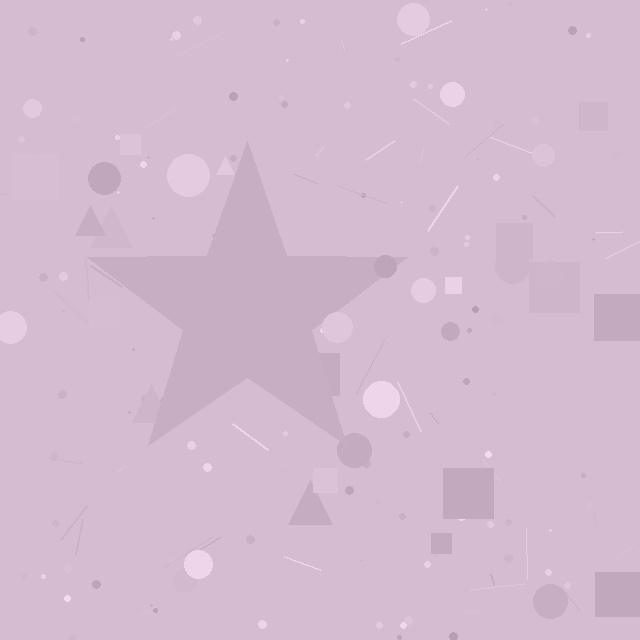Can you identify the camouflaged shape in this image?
The camouflaged shape is a star.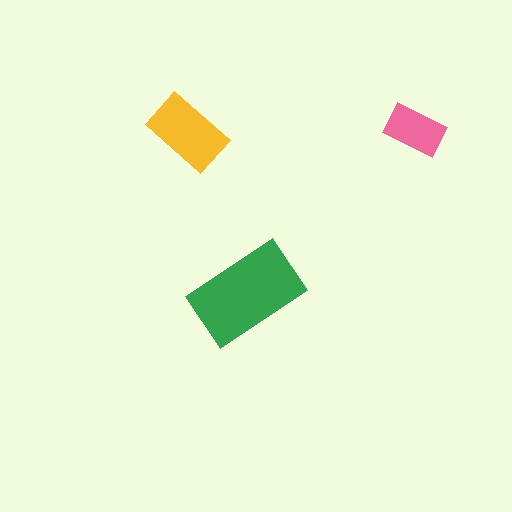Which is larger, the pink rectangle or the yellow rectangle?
The yellow one.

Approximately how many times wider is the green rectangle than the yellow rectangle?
About 1.5 times wider.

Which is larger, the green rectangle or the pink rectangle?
The green one.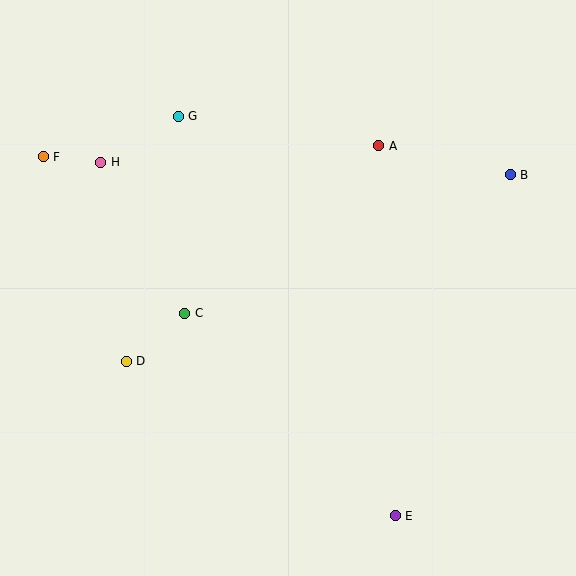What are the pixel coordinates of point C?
Point C is at (185, 313).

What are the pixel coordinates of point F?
Point F is at (43, 157).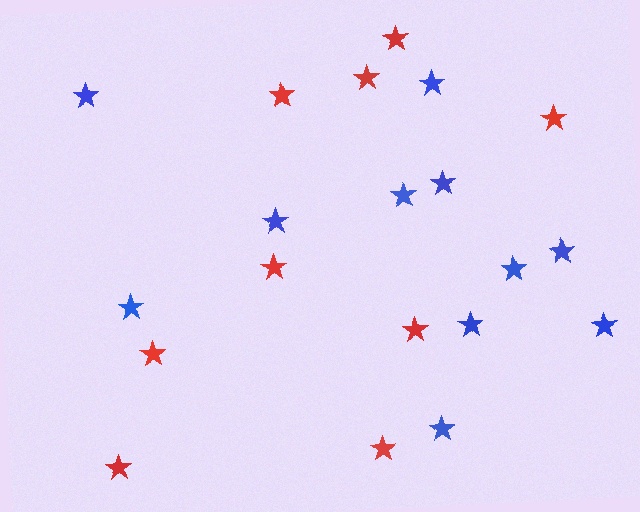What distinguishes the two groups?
There are 2 groups: one group of red stars (9) and one group of blue stars (11).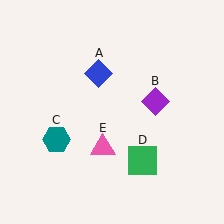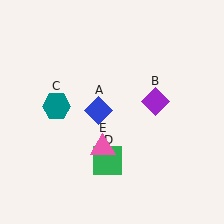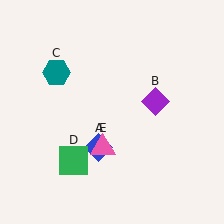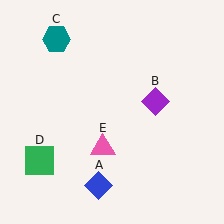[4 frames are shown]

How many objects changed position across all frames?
3 objects changed position: blue diamond (object A), teal hexagon (object C), green square (object D).